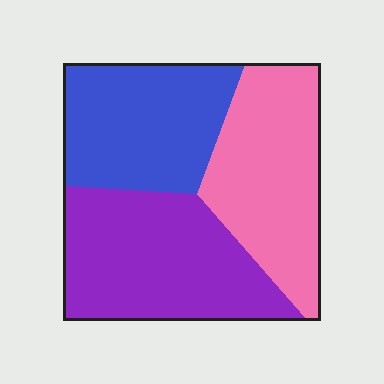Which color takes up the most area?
Purple, at roughly 35%.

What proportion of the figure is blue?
Blue covers roughly 30% of the figure.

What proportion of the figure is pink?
Pink covers around 35% of the figure.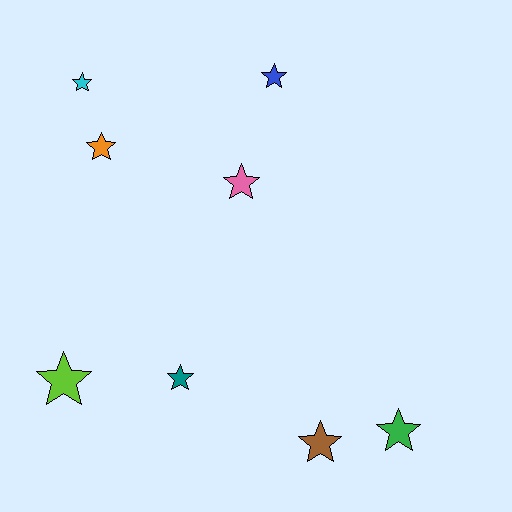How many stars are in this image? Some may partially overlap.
There are 8 stars.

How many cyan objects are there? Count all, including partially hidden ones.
There is 1 cyan object.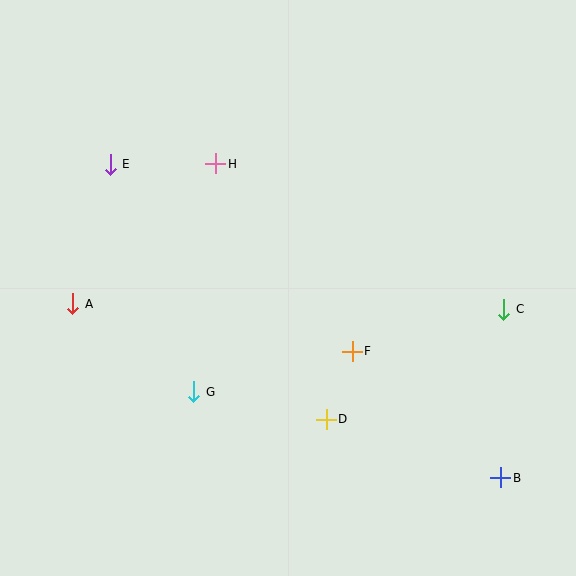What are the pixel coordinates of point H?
Point H is at (216, 164).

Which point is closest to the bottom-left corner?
Point G is closest to the bottom-left corner.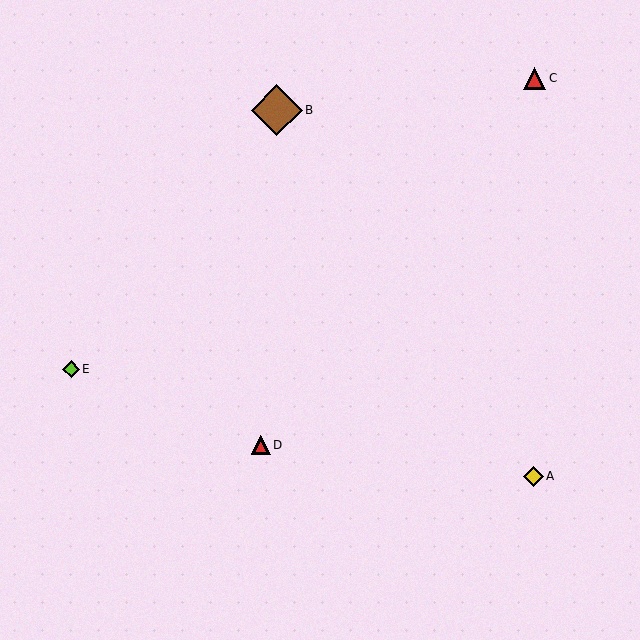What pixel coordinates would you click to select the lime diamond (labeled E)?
Click at (71, 369) to select the lime diamond E.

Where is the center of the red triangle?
The center of the red triangle is at (535, 78).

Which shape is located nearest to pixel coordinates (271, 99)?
The brown diamond (labeled B) at (277, 110) is nearest to that location.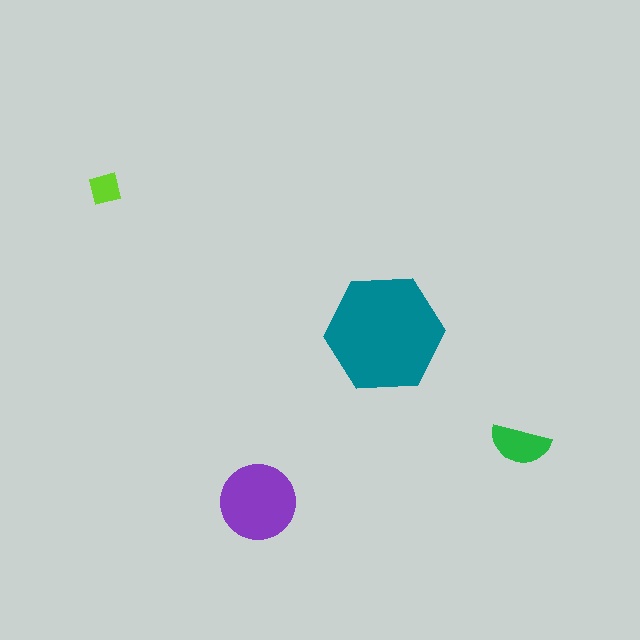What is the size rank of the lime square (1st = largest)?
4th.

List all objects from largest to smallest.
The teal hexagon, the purple circle, the green semicircle, the lime square.